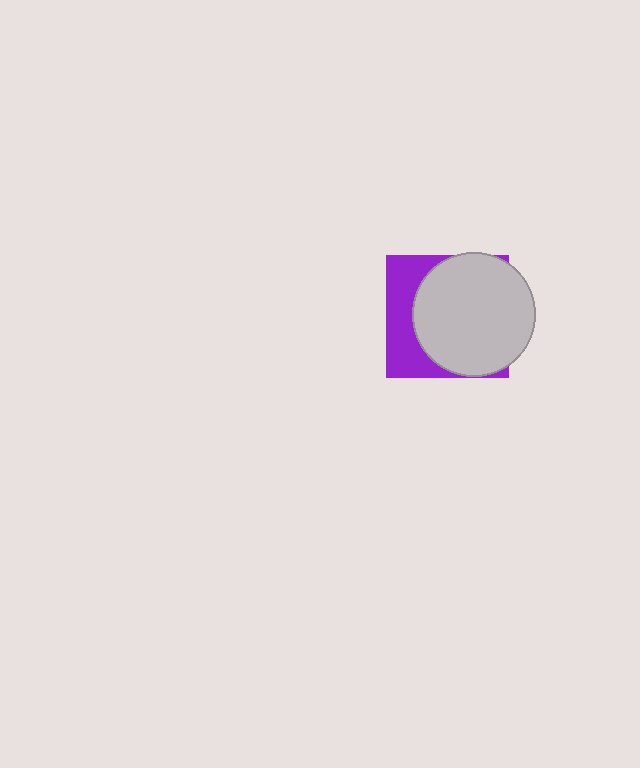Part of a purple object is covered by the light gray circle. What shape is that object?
It is a square.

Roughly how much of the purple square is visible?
A small part of it is visible (roughly 33%).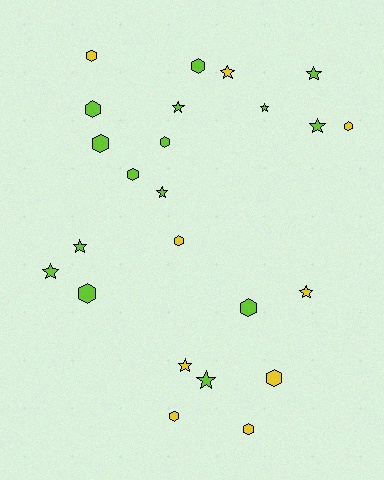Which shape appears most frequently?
Hexagon, with 13 objects.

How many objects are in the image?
There are 24 objects.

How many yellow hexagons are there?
There are 6 yellow hexagons.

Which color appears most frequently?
Lime, with 15 objects.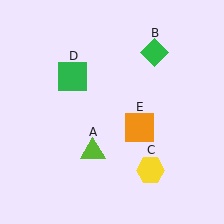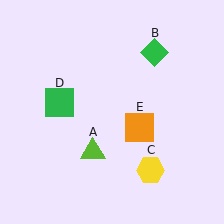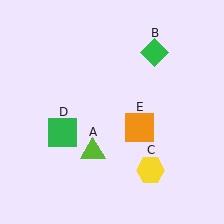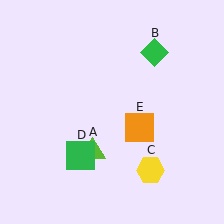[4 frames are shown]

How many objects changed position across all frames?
1 object changed position: green square (object D).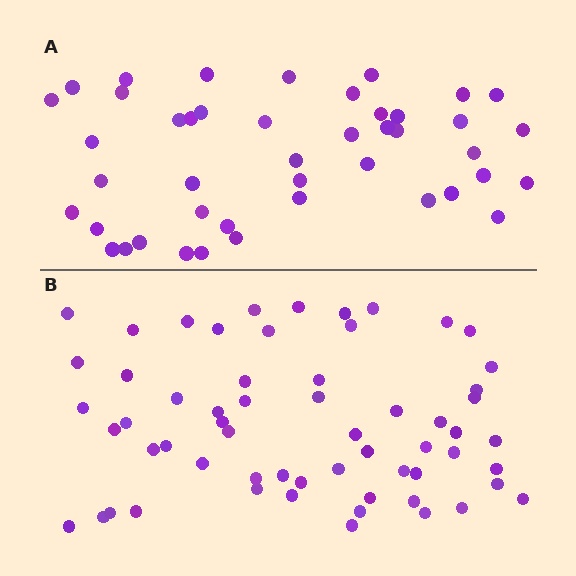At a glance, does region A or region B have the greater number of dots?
Region B (the bottom region) has more dots.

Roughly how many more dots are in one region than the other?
Region B has approximately 15 more dots than region A.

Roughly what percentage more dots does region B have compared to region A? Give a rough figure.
About 35% more.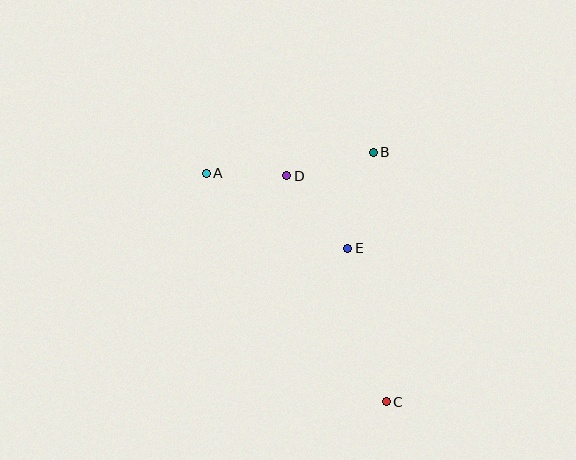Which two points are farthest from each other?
Points A and C are farthest from each other.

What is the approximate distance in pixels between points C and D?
The distance between C and D is approximately 247 pixels.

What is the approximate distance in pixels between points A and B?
The distance between A and B is approximately 168 pixels.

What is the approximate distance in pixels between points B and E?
The distance between B and E is approximately 99 pixels.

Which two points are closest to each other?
Points A and D are closest to each other.